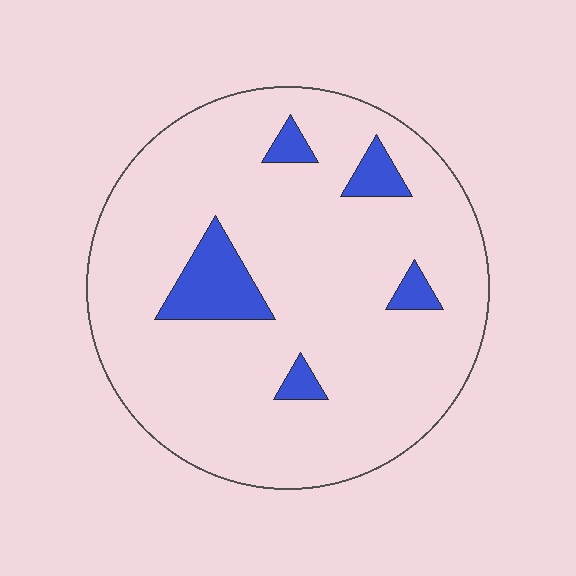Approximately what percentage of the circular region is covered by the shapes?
Approximately 10%.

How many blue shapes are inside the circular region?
5.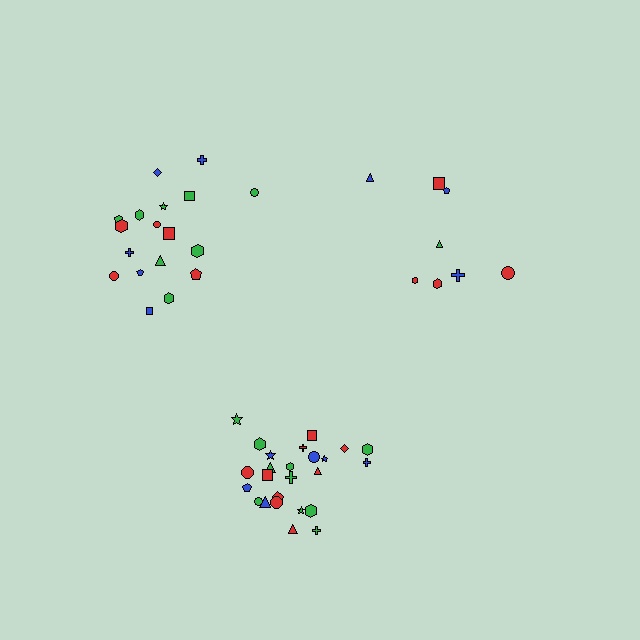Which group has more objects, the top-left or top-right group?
The top-left group.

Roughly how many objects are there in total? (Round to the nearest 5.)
Roughly 50 objects in total.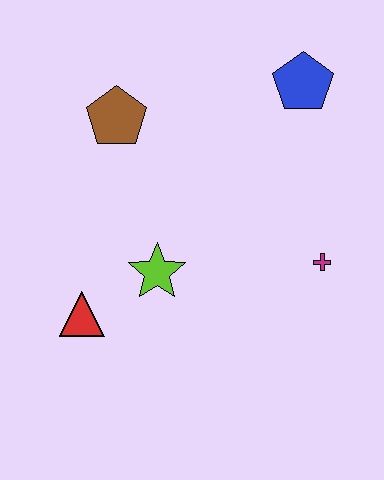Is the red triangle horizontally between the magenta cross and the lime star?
No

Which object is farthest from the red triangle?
The blue pentagon is farthest from the red triangle.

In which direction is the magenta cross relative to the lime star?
The magenta cross is to the right of the lime star.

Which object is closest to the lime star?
The red triangle is closest to the lime star.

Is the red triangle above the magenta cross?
No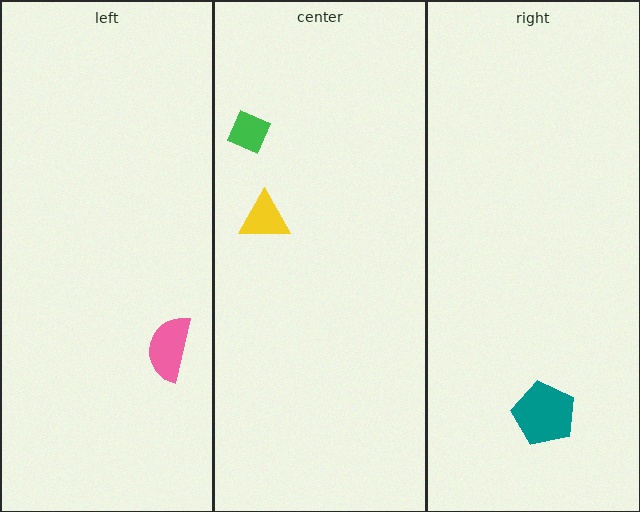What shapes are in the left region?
The pink semicircle.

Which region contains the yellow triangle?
The center region.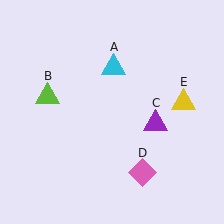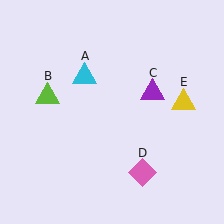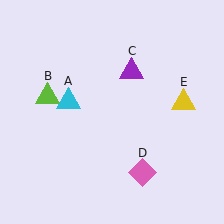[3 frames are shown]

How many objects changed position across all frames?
2 objects changed position: cyan triangle (object A), purple triangle (object C).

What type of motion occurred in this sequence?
The cyan triangle (object A), purple triangle (object C) rotated counterclockwise around the center of the scene.